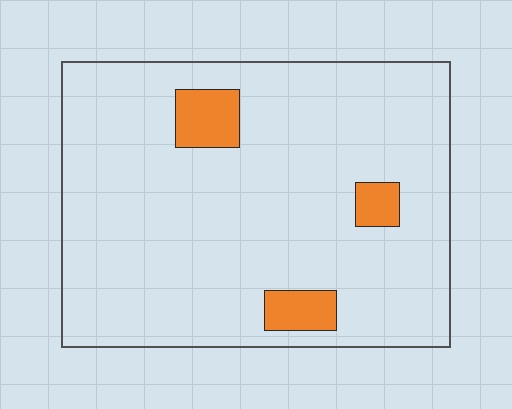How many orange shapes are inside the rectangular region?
3.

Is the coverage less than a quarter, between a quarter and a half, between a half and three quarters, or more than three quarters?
Less than a quarter.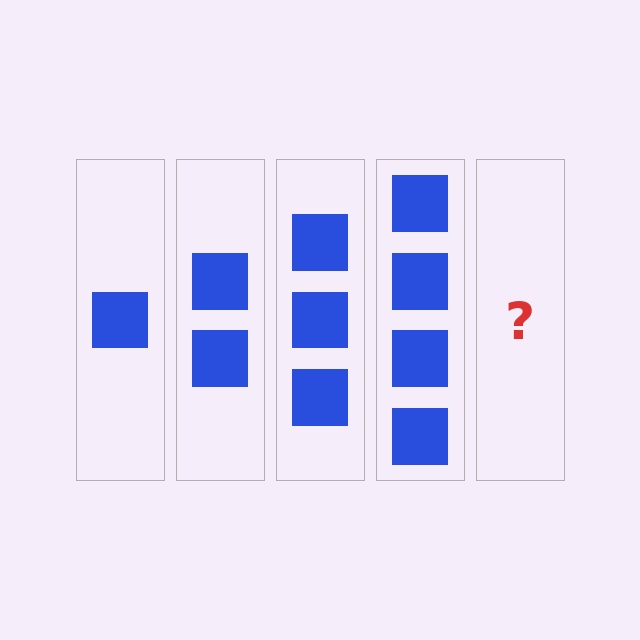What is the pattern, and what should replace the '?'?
The pattern is that each step adds one more square. The '?' should be 5 squares.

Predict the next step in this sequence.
The next step is 5 squares.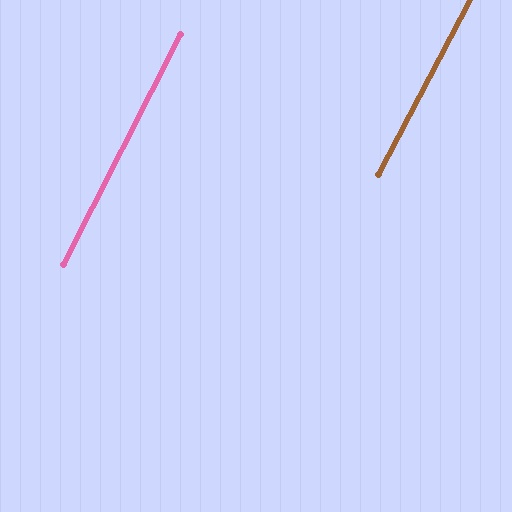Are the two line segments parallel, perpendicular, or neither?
Parallel — their directions differ by only 0.7°.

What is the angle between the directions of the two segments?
Approximately 1 degree.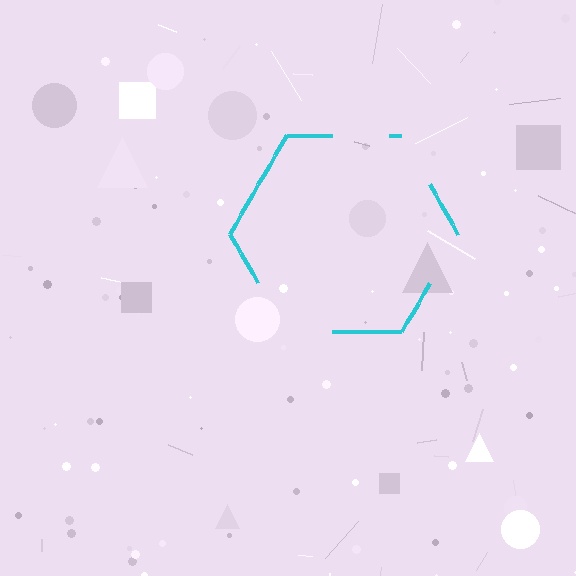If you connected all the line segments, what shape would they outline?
They would outline a hexagon.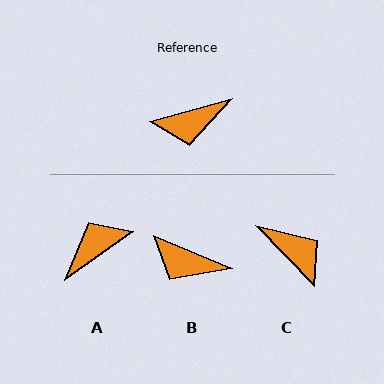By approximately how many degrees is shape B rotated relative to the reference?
Approximately 39 degrees clockwise.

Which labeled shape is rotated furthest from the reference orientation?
A, about 161 degrees away.